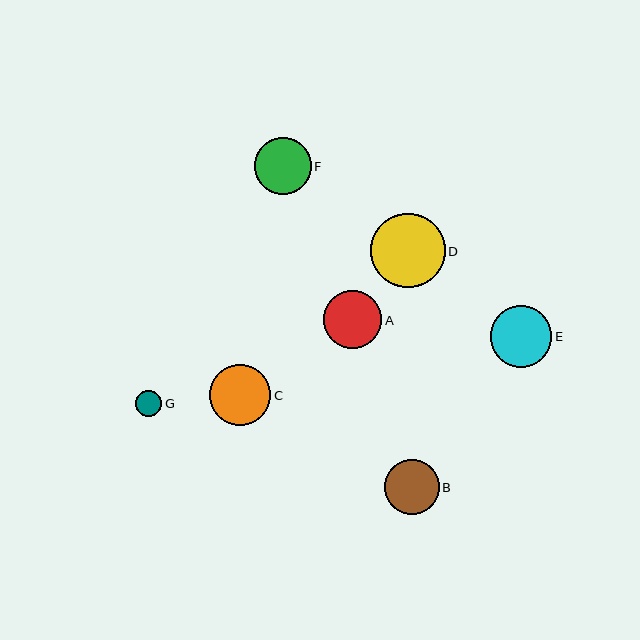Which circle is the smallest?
Circle G is the smallest with a size of approximately 26 pixels.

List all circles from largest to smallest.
From largest to smallest: D, E, C, A, F, B, G.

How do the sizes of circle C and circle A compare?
Circle C and circle A are approximately the same size.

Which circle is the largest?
Circle D is the largest with a size of approximately 74 pixels.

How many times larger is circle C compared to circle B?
Circle C is approximately 1.1 times the size of circle B.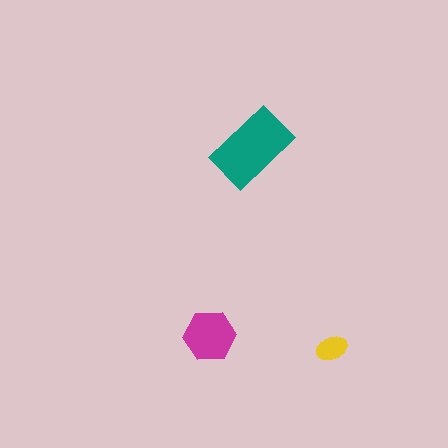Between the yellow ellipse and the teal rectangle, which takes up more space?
The teal rectangle.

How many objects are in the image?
There are 3 objects in the image.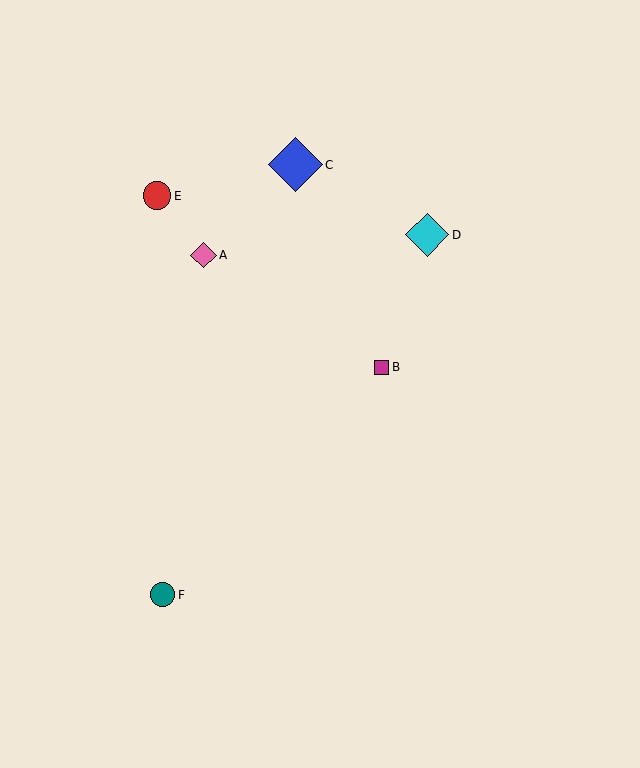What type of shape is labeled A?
Shape A is a pink diamond.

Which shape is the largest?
The blue diamond (labeled C) is the largest.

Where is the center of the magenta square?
The center of the magenta square is at (382, 367).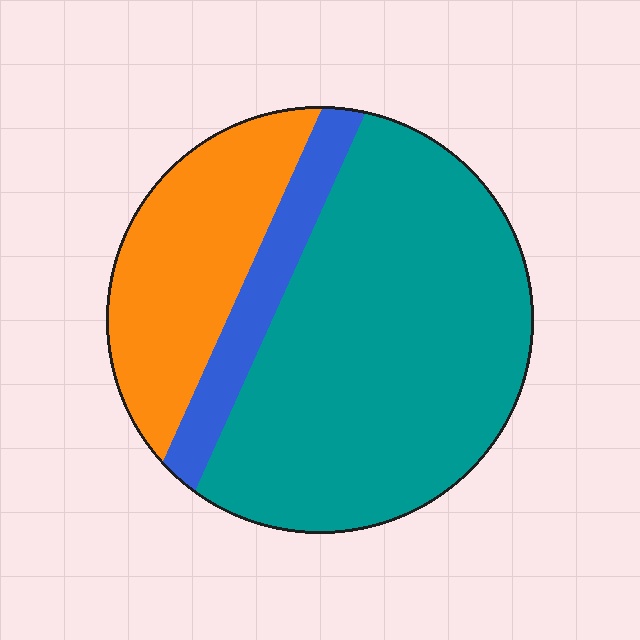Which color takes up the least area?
Blue, at roughly 10%.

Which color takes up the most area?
Teal, at roughly 65%.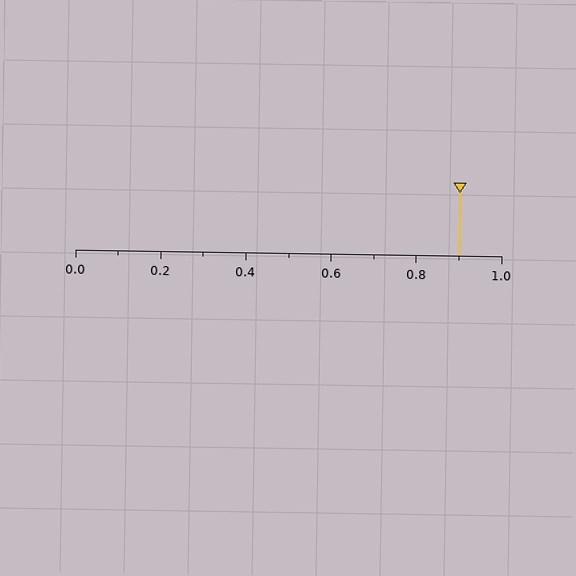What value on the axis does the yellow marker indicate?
The marker indicates approximately 0.9.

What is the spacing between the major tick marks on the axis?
The major ticks are spaced 0.2 apart.